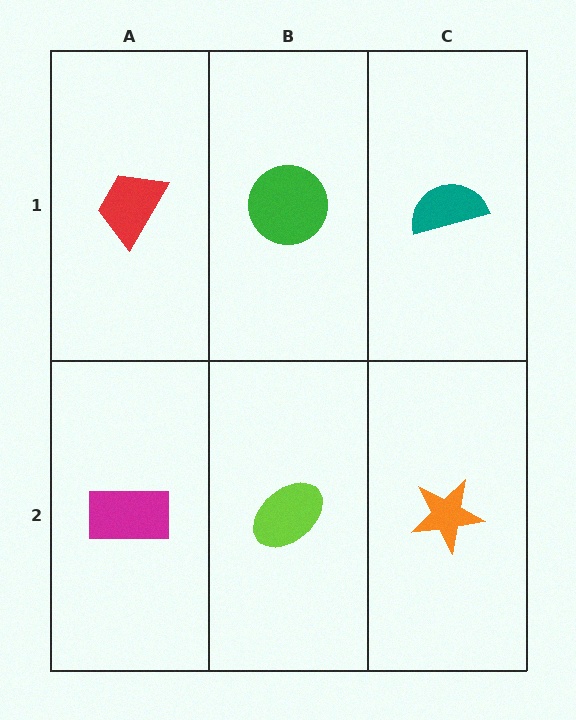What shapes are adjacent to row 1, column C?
An orange star (row 2, column C), a green circle (row 1, column B).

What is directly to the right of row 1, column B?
A teal semicircle.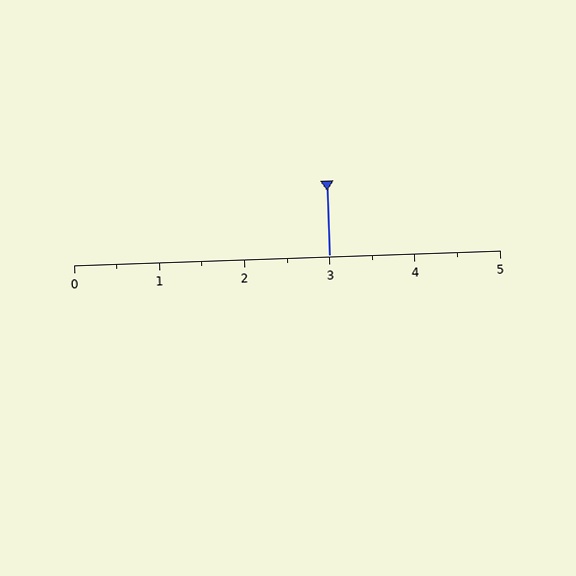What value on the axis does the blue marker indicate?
The marker indicates approximately 3.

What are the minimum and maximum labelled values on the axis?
The axis runs from 0 to 5.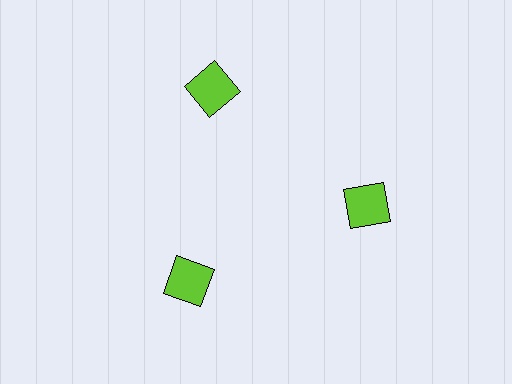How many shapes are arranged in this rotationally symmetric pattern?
There are 3 shapes, arranged in 3 groups of 1.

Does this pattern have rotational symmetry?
Yes, this pattern has 3-fold rotational symmetry. It looks the same after rotating 120 degrees around the center.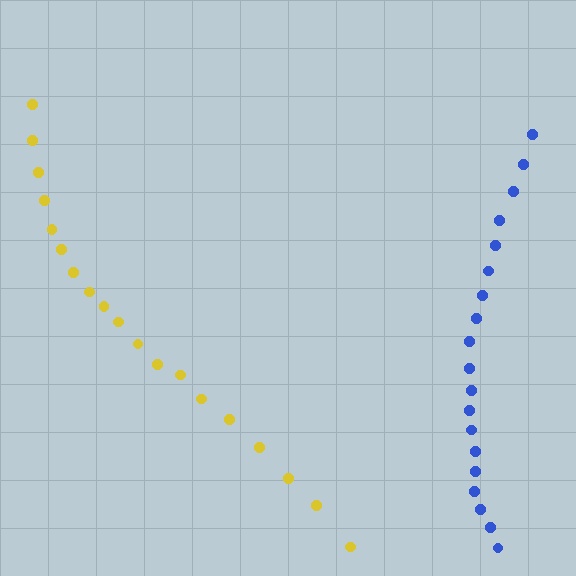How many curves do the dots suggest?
There are 2 distinct paths.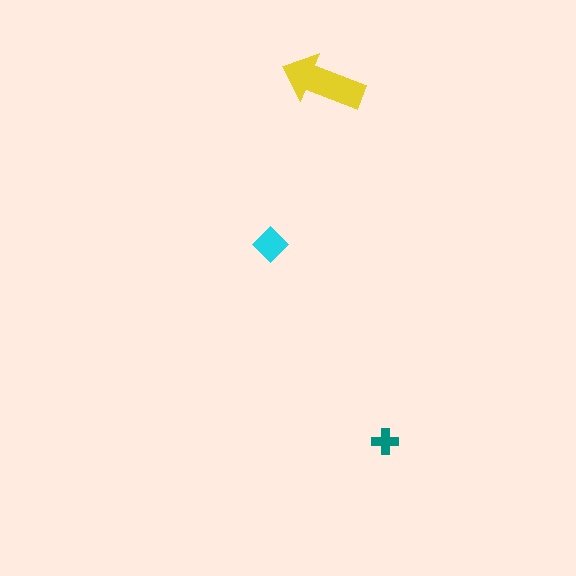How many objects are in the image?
There are 3 objects in the image.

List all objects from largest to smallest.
The yellow arrow, the cyan diamond, the teal cross.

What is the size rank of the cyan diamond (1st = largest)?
2nd.